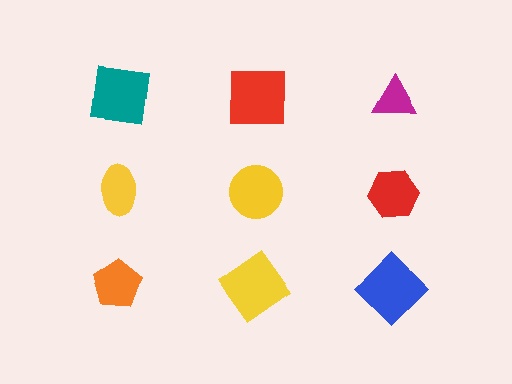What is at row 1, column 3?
A magenta triangle.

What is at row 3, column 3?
A blue diamond.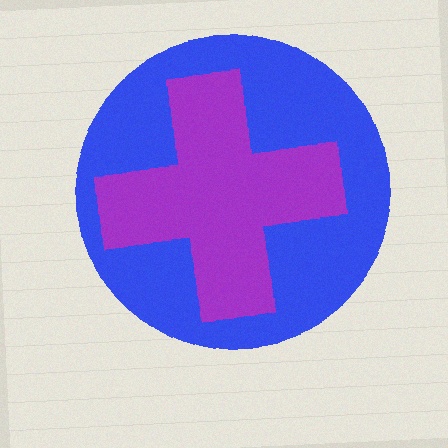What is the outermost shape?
The blue circle.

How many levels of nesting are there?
2.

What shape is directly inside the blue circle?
The purple cross.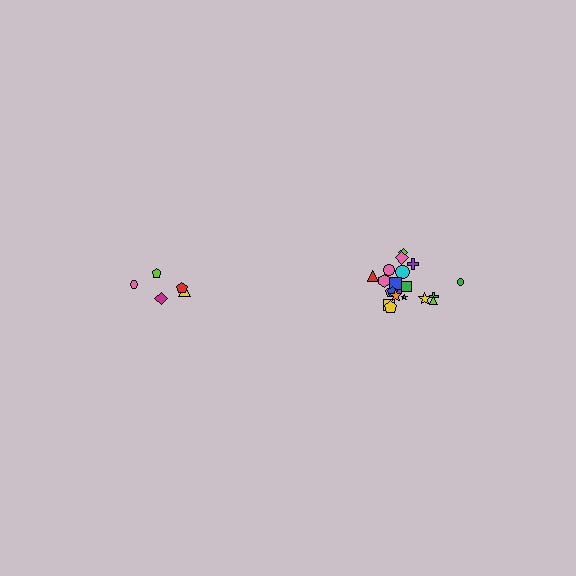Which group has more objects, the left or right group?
The right group.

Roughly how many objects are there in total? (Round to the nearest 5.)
Roughly 25 objects in total.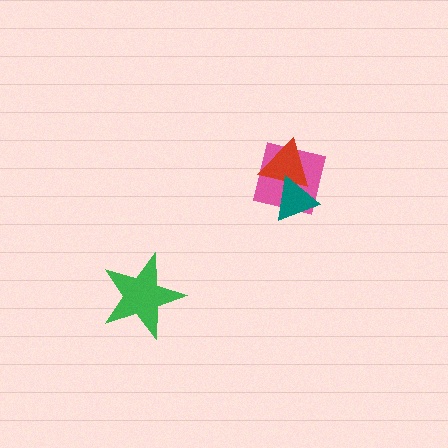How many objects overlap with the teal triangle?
2 objects overlap with the teal triangle.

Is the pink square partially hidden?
Yes, it is partially covered by another shape.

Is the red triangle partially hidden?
Yes, it is partially covered by another shape.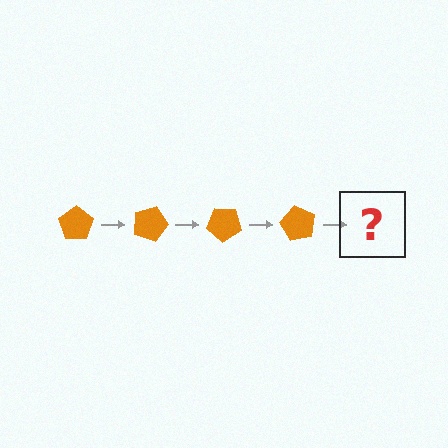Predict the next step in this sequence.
The next step is an orange pentagon rotated 80 degrees.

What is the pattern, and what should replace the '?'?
The pattern is that the pentagon rotates 20 degrees each step. The '?' should be an orange pentagon rotated 80 degrees.